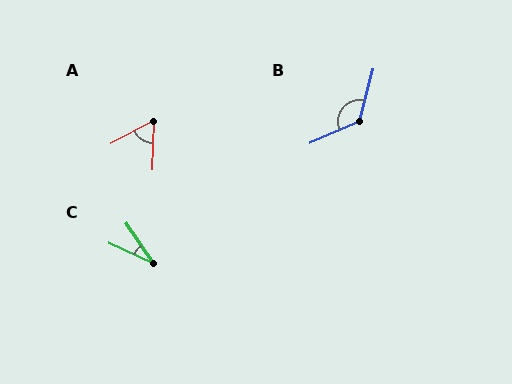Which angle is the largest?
B, at approximately 128 degrees.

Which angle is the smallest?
C, at approximately 31 degrees.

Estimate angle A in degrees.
Approximately 60 degrees.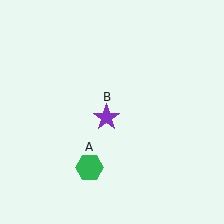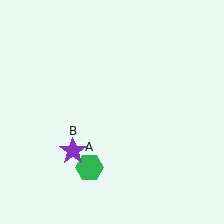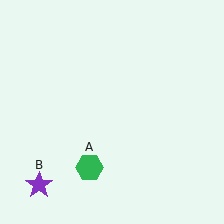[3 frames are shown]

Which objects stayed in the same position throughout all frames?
Green hexagon (object A) remained stationary.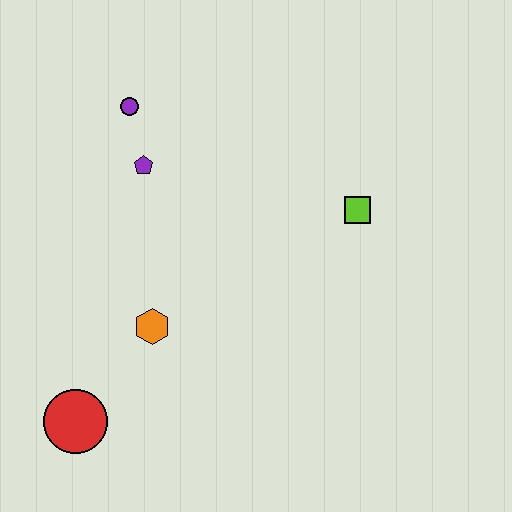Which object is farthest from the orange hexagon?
The lime square is farthest from the orange hexagon.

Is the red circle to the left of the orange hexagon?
Yes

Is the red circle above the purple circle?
No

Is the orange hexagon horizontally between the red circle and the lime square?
Yes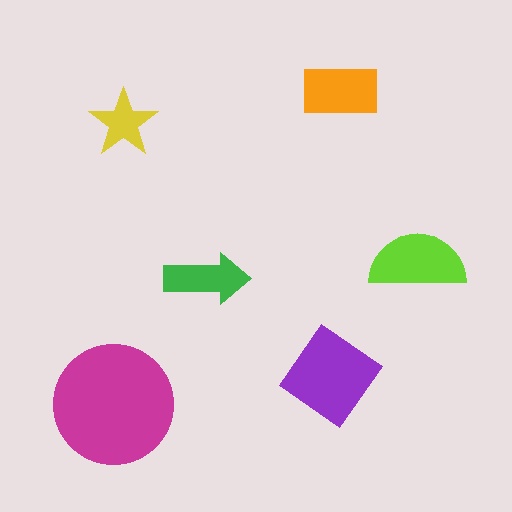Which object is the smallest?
The yellow star.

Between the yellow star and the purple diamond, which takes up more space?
The purple diamond.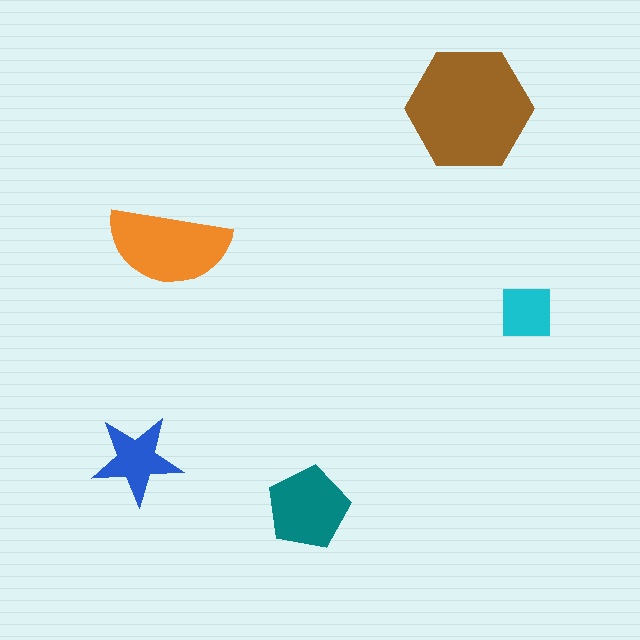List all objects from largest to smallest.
The brown hexagon, the orange semicircle, the teal pentagon, the blue star, the cyan square.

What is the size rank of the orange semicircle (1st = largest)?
2nd.